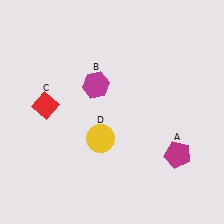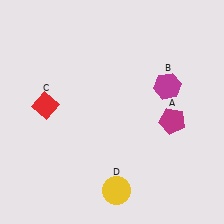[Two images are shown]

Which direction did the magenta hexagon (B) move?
The magenta hexagon (B) moved right.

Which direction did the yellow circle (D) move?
The yellow circle (D) moved down.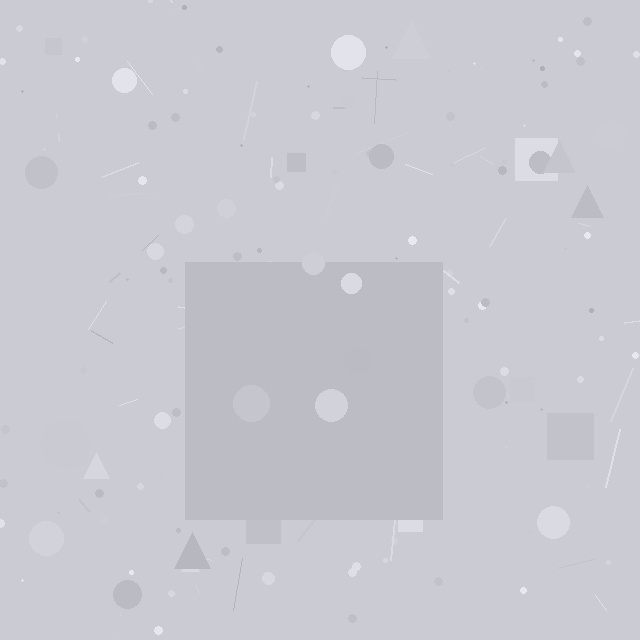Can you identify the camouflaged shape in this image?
The camouflaged shape is a square.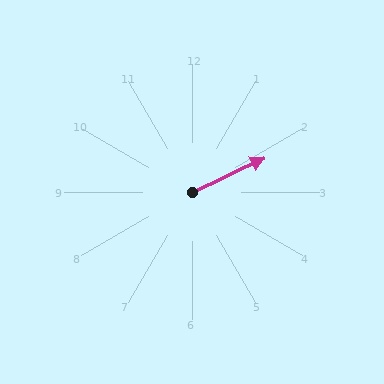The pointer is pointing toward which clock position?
Roughly 2 o'clock.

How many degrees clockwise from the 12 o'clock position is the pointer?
Approximately 65 degrees.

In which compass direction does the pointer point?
Northeast.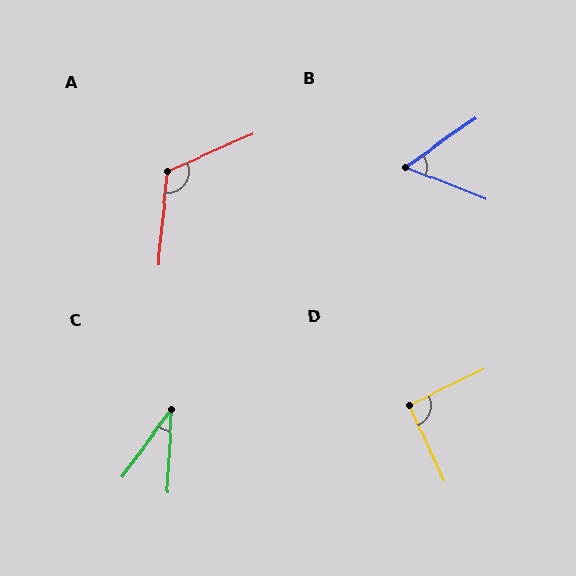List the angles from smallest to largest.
C (34°), B (57°), D (91°), A (120°).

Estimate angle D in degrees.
Approximately 91 degrees.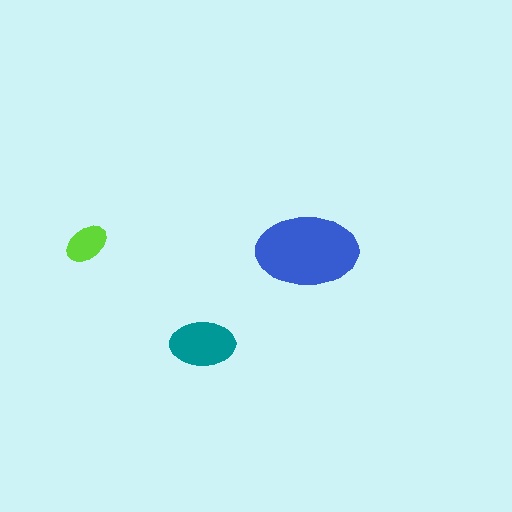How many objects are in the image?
There are 3 objects in the image.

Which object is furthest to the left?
The lime ellipse is leftmost.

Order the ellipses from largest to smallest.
the blue one, the teal one, the lime one.